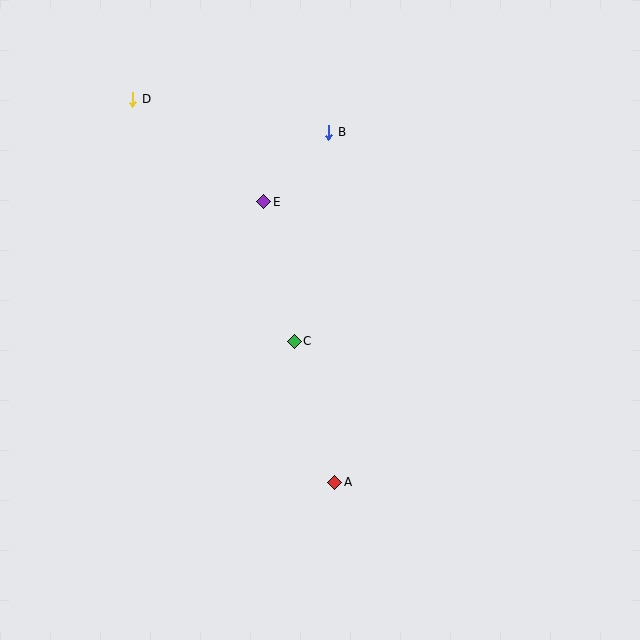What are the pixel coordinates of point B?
Point B is at (329, 132).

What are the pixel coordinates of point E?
Point E is at (264, 202).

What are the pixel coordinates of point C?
Point C is at (294, 341).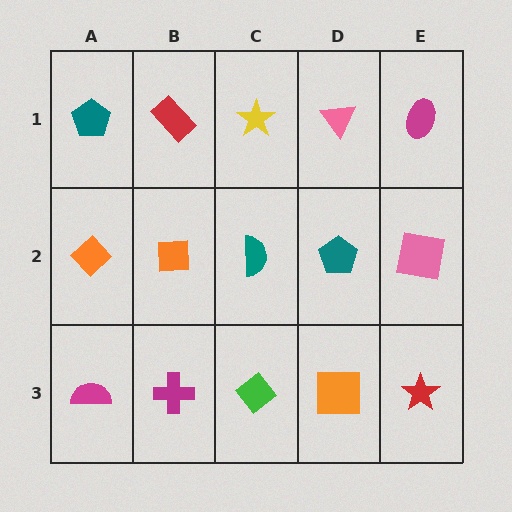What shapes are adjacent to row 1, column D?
A teal pentagon (row 2, column D), a yellow star (row 1, column C), a magenta ellipse (row 1, column E).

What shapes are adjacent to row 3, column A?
An orange diamond (row 2, column A), a magenta cross (row 3, column B).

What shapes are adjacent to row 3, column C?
A teal semicircle (row 2, column C), a magenta cross (row 3, column B), an orange square (row 3, column D).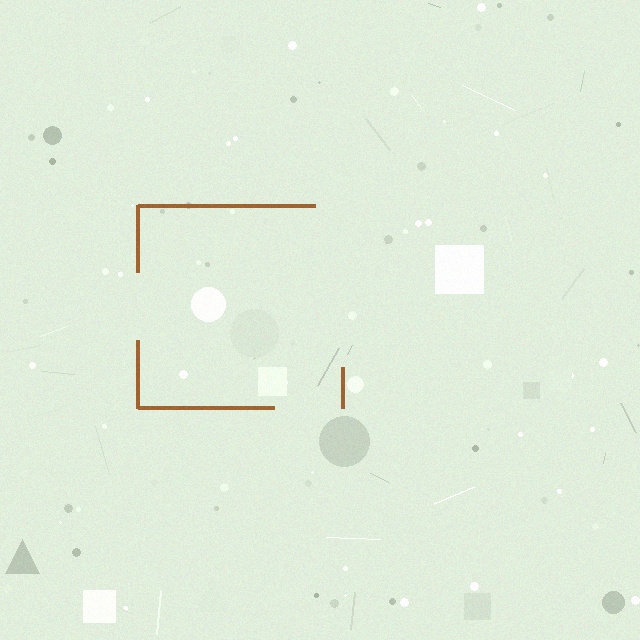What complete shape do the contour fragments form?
The contour fragments form a square.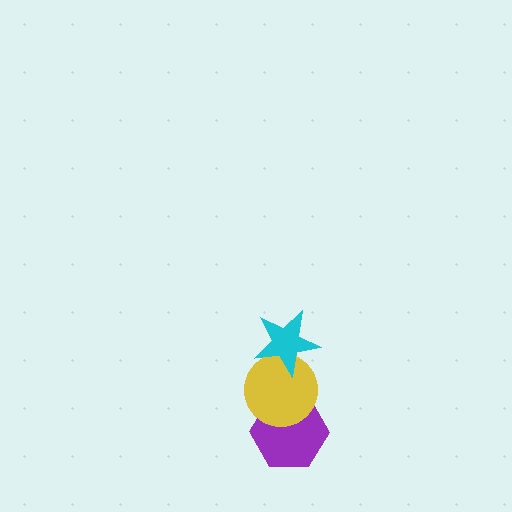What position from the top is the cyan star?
The cyan star is 1st from the top.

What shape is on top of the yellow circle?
The cyan star is on top of the yellow circle.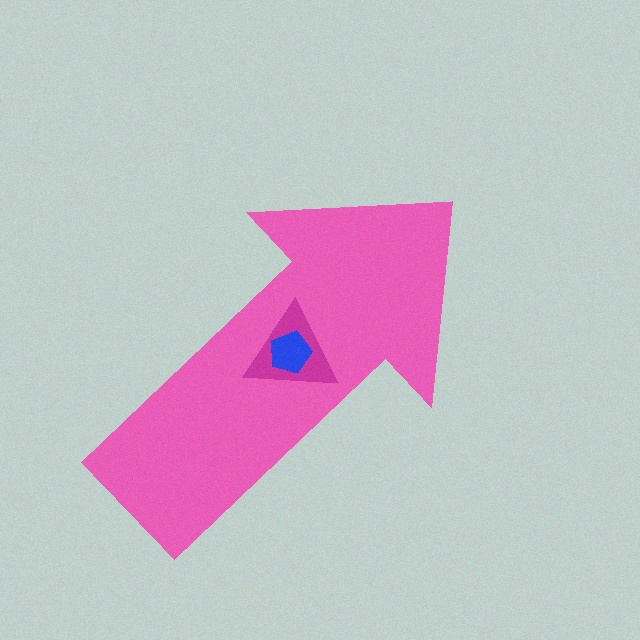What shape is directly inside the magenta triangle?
The blue pentagon.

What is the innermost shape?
The blue pentagon.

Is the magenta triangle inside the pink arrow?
Yes.